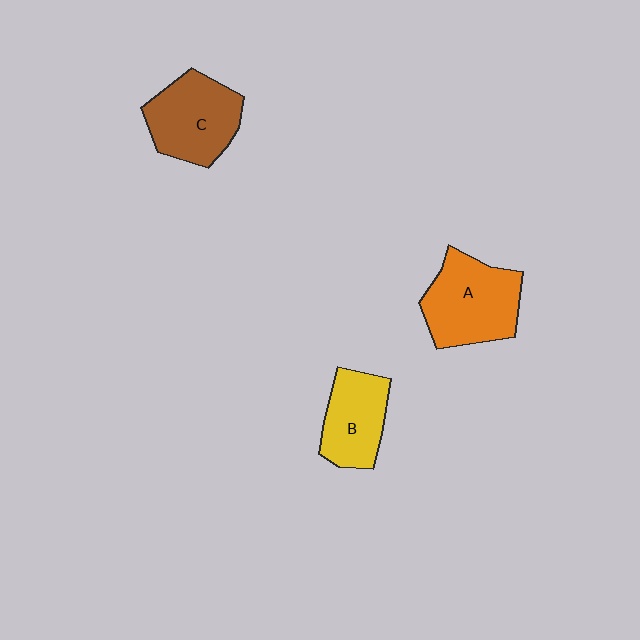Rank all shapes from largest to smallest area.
From largest to smallest: A (orange), C (brown), B (yellow).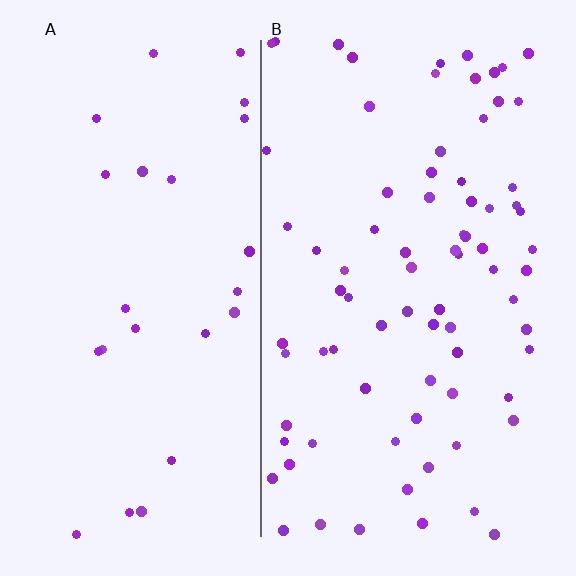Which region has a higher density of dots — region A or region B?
B (the right).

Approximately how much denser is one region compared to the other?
Approximately 3.0× — region B over region A.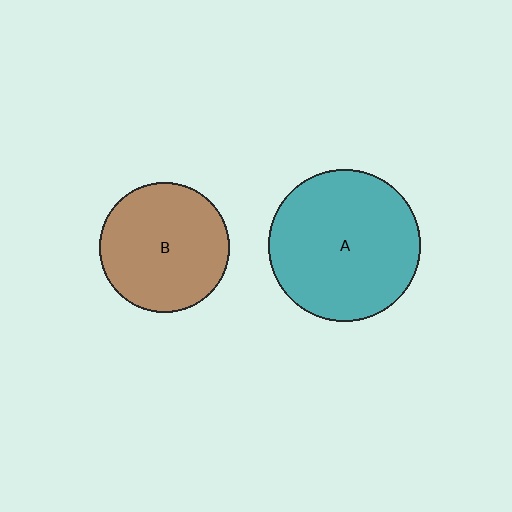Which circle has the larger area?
Circle A (teal).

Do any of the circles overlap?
No, none of the circles overlap.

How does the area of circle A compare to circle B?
Approximately 1.4 times.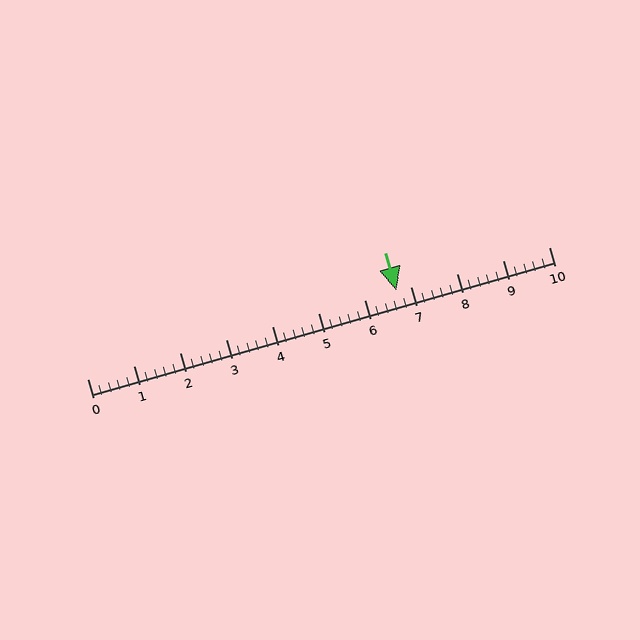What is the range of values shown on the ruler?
The ruler shows values from 0 to 10.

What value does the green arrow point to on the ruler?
The green arrow points to approximately 6.7.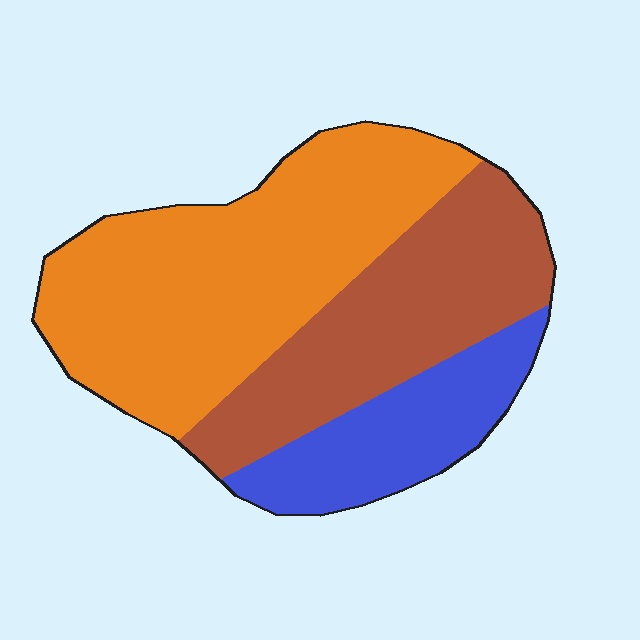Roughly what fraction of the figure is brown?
Brown takes up about one third (1/3) of the figure.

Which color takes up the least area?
Blue, at roughly 20%.